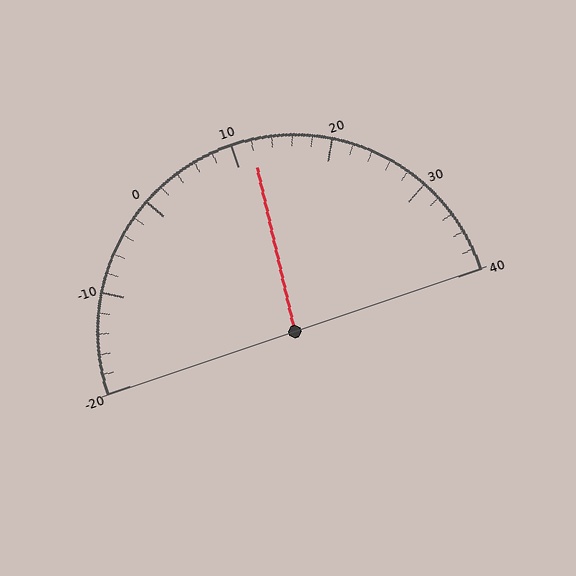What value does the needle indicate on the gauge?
The needle indicates approximately 12.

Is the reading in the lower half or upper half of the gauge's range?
The reading is in the upper half of the range (-20 to 40).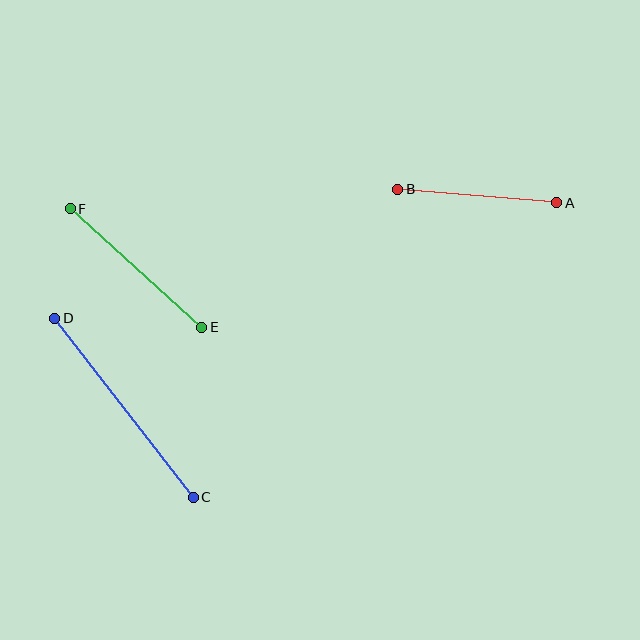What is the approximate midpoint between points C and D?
The midpoint is at approximately (124, 408) pixels.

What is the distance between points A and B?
The distance is approximately 160 pixels.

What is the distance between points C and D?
The distance is approximately 226 pixels.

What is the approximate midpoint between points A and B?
The midpoint is at approximately (477, 196) pixels.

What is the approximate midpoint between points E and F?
The midpoint is at approximately (136, 268) pixels.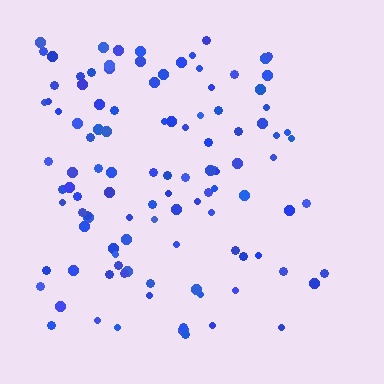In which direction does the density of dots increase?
From right to left, with the left side densest.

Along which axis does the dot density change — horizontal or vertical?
Horizontal.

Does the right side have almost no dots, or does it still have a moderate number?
Still a moderate number, just noticeably fewer than the left.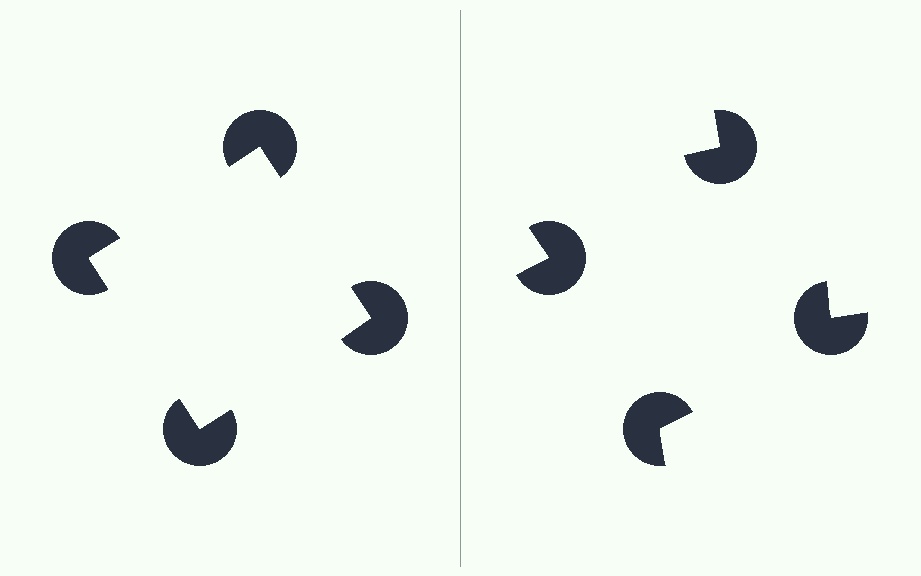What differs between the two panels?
The pac-man discs are positioned identically on both sides; only the wedge orientations differ. On the left they align to a square; on the right they are misaligned.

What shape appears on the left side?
An illusory square.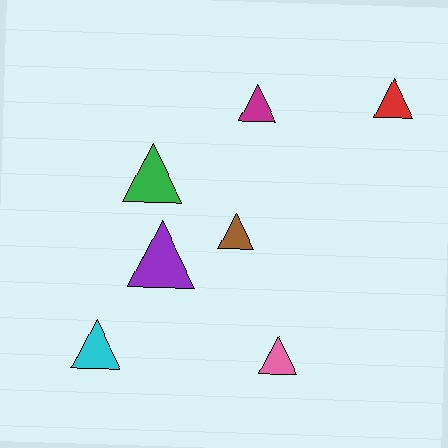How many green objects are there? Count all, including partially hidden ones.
There is 1 green object.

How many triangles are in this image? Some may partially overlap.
There are 7 triangles.